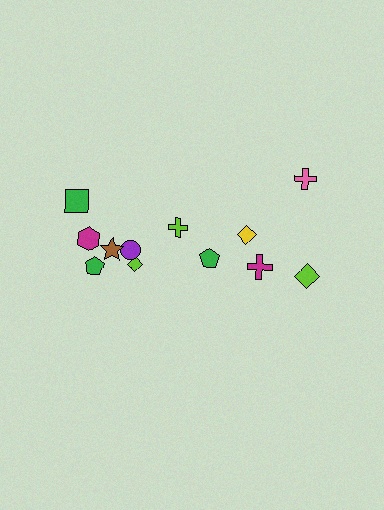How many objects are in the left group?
There are 7 objects.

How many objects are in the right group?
There are 5 objects.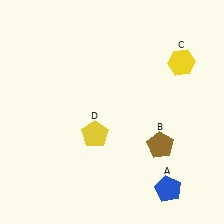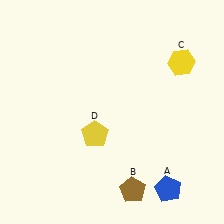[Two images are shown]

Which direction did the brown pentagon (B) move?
The brown pentagon (B) moved down.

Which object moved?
The brown pentagon (B) moved down.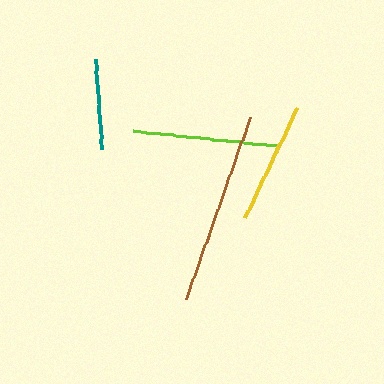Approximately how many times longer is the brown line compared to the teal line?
The brown line is approximately 2.1 times the length of the teal line.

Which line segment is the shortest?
The teal line is the shortest at approximately 90 pixels.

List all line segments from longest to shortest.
From longest to shortest: brown, lime, yellow, teal.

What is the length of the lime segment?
The lime segment is approximately 147 pixels long.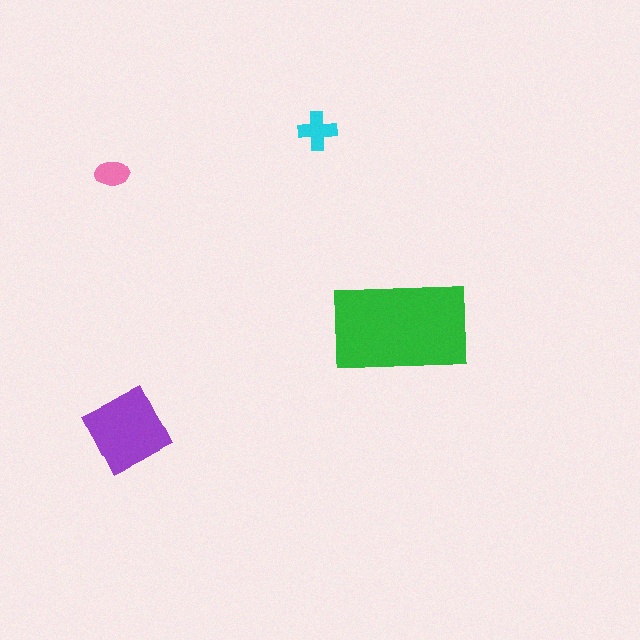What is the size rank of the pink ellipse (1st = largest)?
4th.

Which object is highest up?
The cyan cross is topmost.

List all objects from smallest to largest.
The pink ellipse, the cyan cross, the purple diamond, the green rectangle.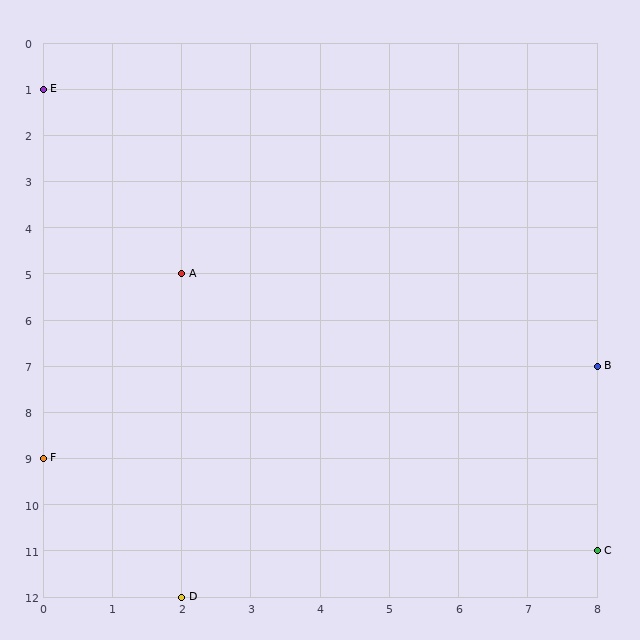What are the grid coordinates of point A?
Point A is at grid coordinates (2, 5).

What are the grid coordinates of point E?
Point E is at grid coordinates (0, 1).